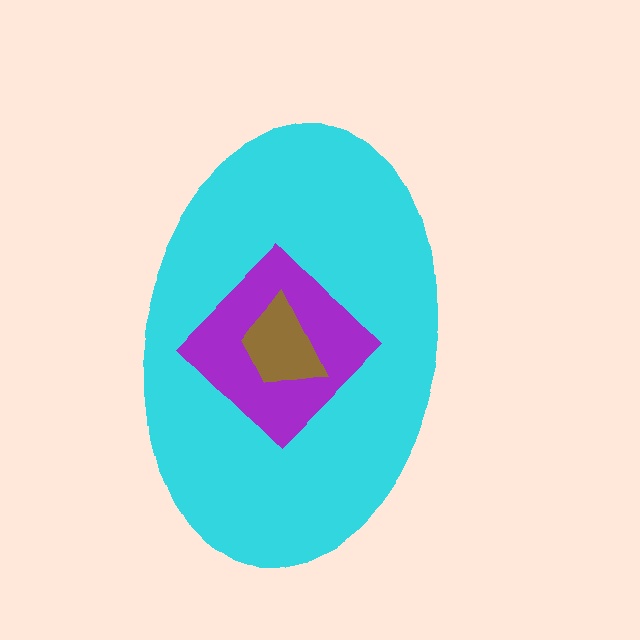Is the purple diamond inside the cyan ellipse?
Yes.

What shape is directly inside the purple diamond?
The brown trapezoid.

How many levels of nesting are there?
3.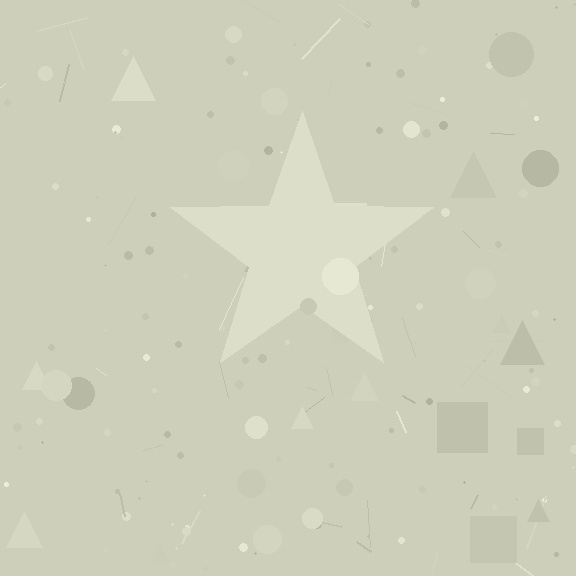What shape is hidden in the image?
A star is hidden in the image.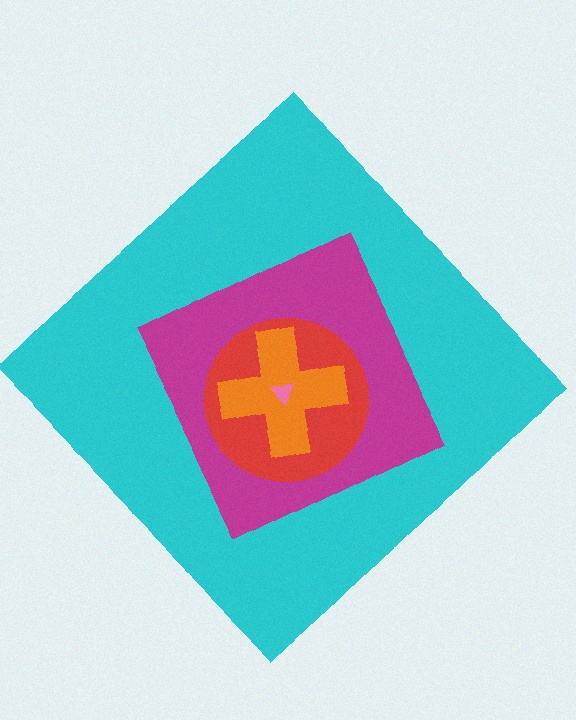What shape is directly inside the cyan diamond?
The magenta diamond.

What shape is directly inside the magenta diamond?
The red circle.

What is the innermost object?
The pink triangle.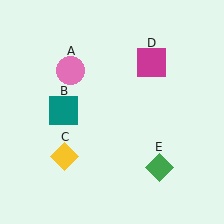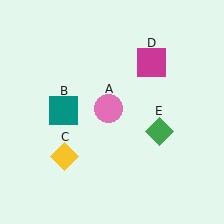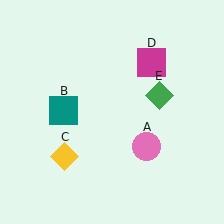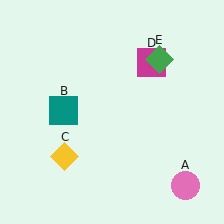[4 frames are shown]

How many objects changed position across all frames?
2 objects changed position: pink circle (object A), green diamond (object E).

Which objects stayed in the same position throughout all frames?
Teal square (object B) and yellow diamond (object C) and magenta square (object D) remained stationary.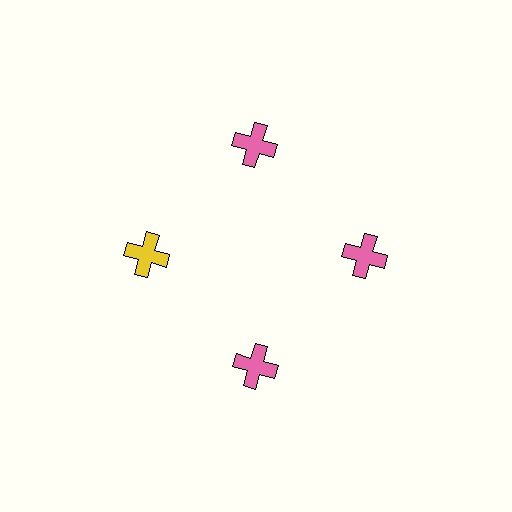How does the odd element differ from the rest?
It has a different color: yellow instead of pink.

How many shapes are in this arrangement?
There are 4 shapes arranged in a ring pattern.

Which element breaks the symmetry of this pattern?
The yellow cross at roughly the 9 o'clock position breaks the symmetry. All other shapes are pink crosses.